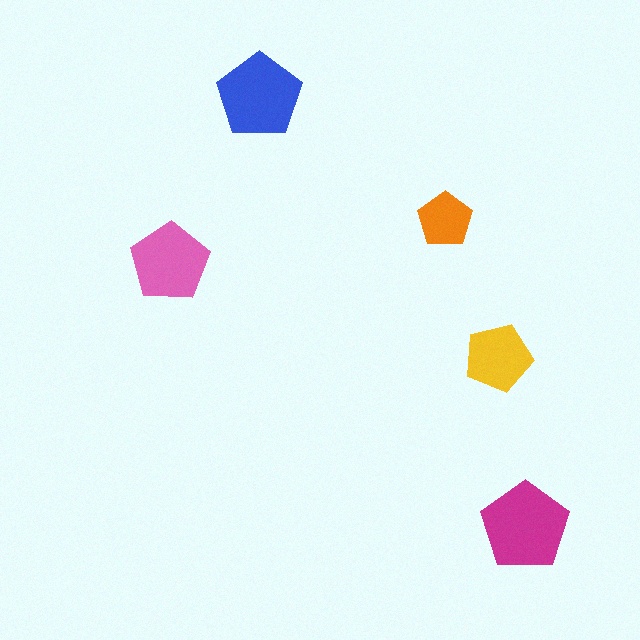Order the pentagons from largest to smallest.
the magenta one, the blue one, the pink one, the yellow one, the orange one.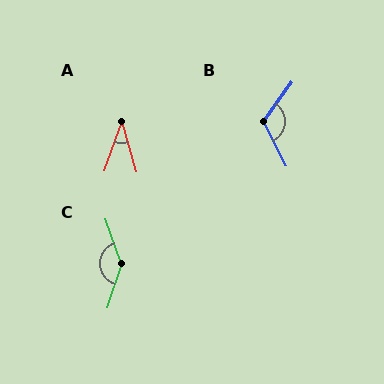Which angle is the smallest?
A, at approximately 35 degrees.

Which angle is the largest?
C, at approximately 143 degrees.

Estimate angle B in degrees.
Approximately 118 degrees.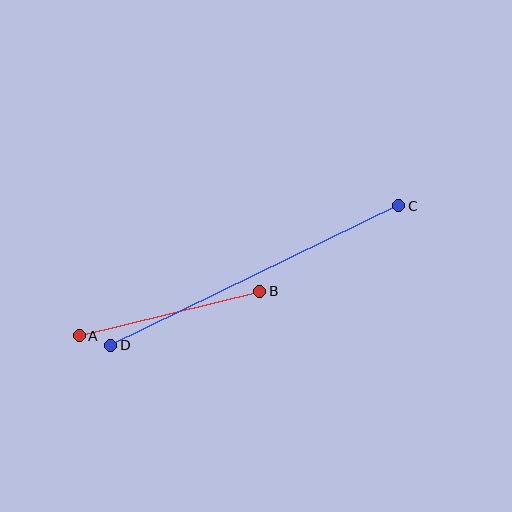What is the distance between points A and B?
The distance is approximately 186 pixels.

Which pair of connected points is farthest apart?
Points C and D are farthest apart.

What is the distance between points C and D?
The distance is approximately 320 pixels.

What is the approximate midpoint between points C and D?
The midpoint is at approximately (255, 275) pixels.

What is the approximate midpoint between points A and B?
The midpoint is at approximately (170, 313) pixels.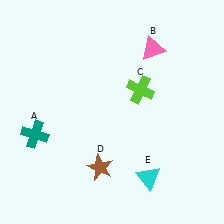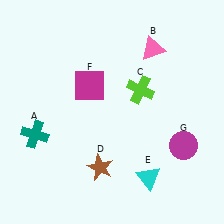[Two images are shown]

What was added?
A magenta square (F), a magenta circle (G) were added in Image 2.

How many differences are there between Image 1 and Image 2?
There are 2 differences between the two images.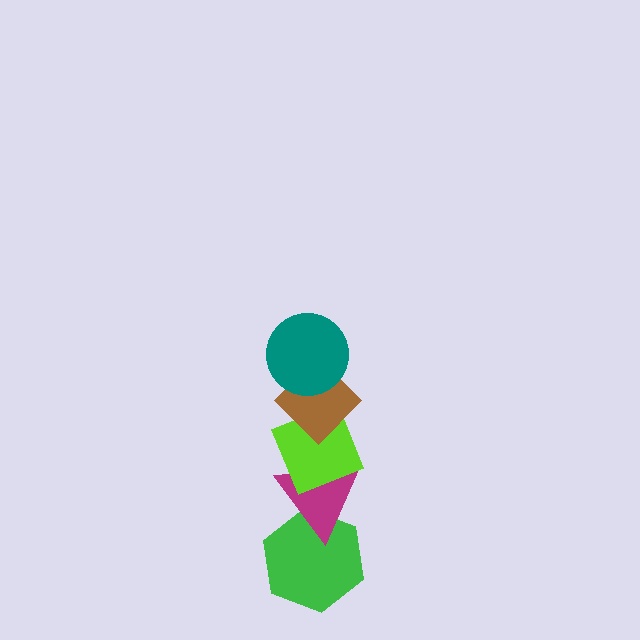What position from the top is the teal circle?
The teal circle is 1st from the top.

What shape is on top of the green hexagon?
The magenta triangle is on top of the green hexagon.